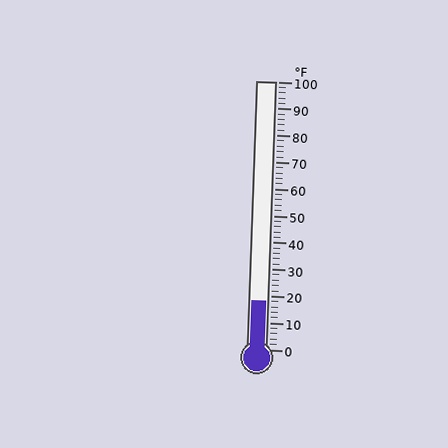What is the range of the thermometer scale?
The thermometer scale ranges from 0°F to 100°F.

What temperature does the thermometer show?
The thermometer shows approximately 18°F.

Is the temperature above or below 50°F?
The temperature is below 50°F.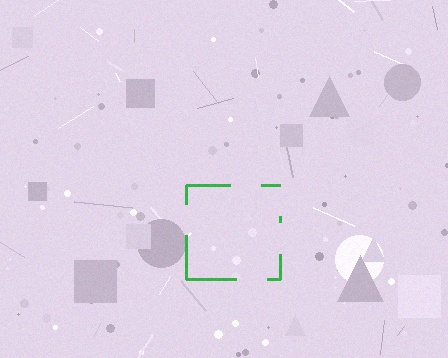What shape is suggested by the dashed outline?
The dashed outline suggests a square.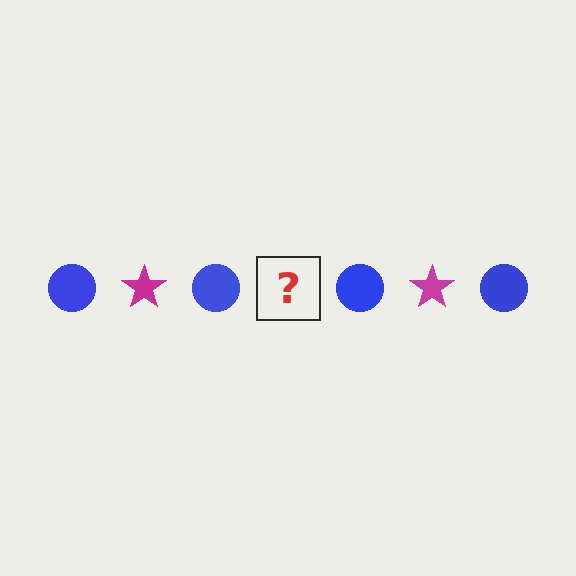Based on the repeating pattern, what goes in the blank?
The blank should be a magenta star.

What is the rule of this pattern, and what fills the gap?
The rule is that the pattern alternates between blue circle and magenta star. The gap should be filled with a magenta star.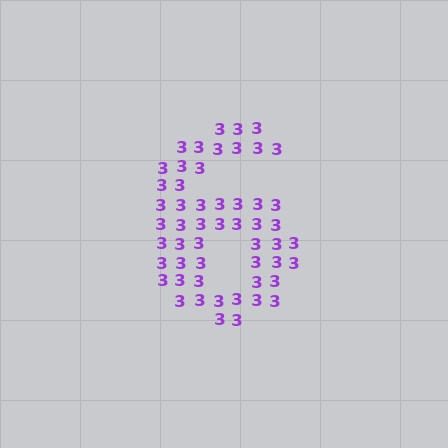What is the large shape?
The large shape is the digit 6.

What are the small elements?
The small elements are digit 3's.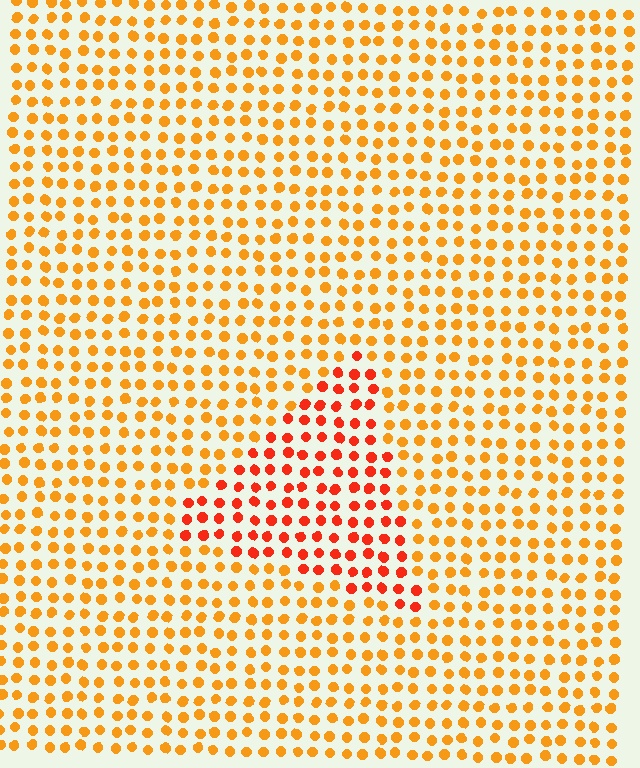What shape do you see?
I see a triangle.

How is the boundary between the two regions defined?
The boundary is defined purely by a slight shift in hue (about 30 degrees). Spacing, size, and orientation are identical on both sides.